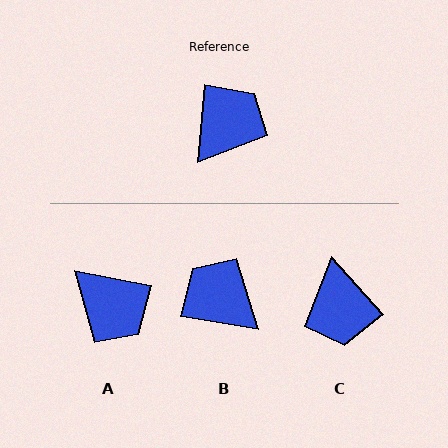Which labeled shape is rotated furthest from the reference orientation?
C, about 132 degrees away.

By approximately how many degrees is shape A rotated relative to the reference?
Approximately 96 degrees clockwise.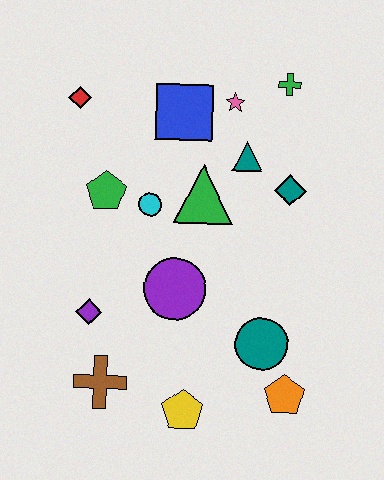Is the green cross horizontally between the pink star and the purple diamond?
No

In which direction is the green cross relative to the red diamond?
The green cross is to the right of the red diamond.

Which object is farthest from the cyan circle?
The orange pentagon is farthest from the cyan circle.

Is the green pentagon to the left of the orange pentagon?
Yes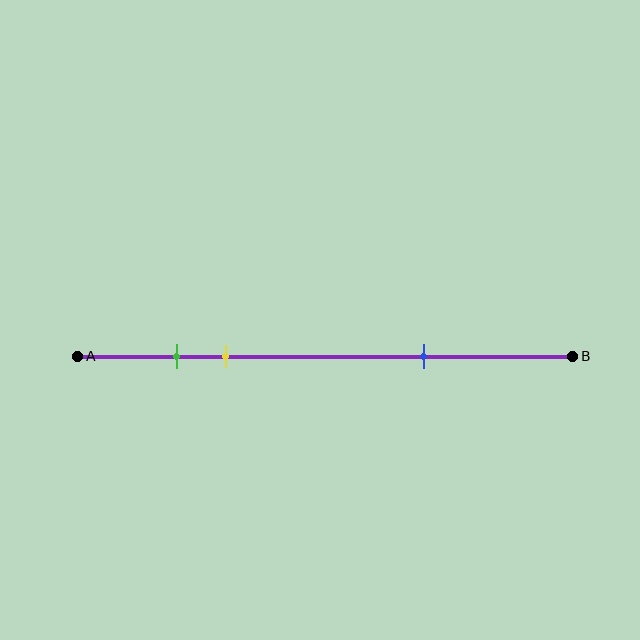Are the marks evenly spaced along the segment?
No, the marks are not evenly spaced.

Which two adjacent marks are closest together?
The green and yellow marks are the closest adjacent pair.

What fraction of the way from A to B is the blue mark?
The blue mark is approximately 70% (0.7) of the way from A to B.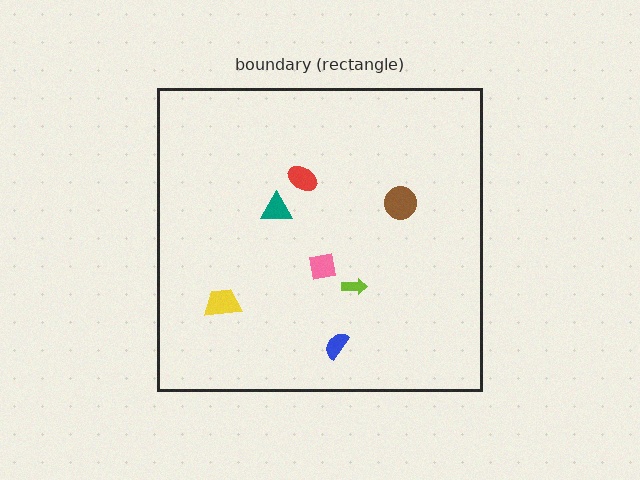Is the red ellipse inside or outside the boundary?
Inside.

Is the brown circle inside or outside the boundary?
Inside.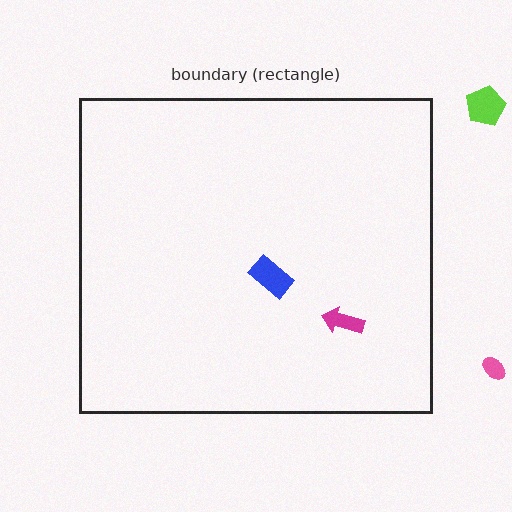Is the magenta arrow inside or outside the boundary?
Inside.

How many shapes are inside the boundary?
2 inside, 2 outside.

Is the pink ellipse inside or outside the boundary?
Outside.